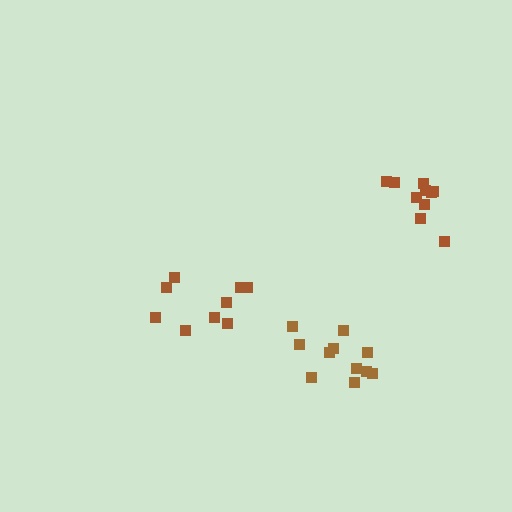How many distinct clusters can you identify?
There are 3 distinct clusters.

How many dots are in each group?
Group 1: 9 dots, Group 2: 10 dots, Group 3: 11 dots (30 total).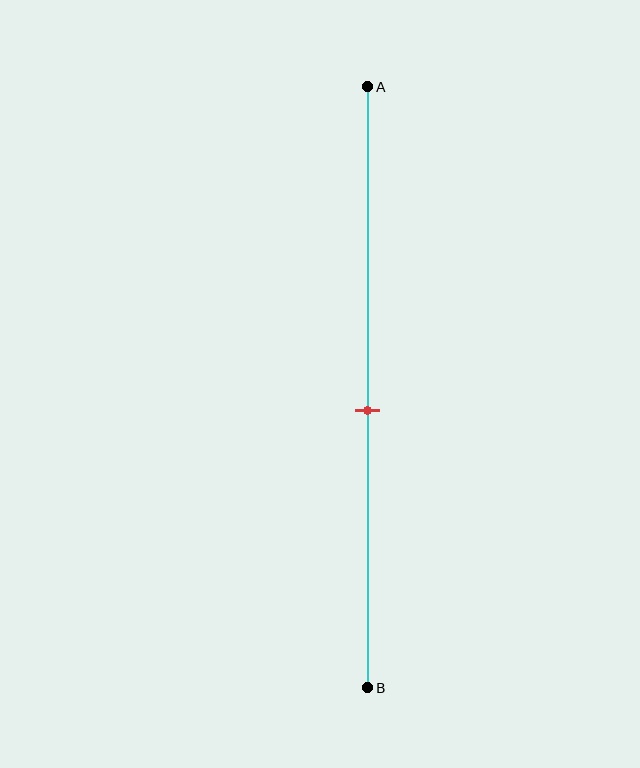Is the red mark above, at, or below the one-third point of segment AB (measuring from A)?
The red mark is below the one-third point of segment AB.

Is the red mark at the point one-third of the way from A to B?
No, the mark is at about 55% from A, not at the 33% one-third point.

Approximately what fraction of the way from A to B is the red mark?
The red mark is approximately 55% of the way from A to B.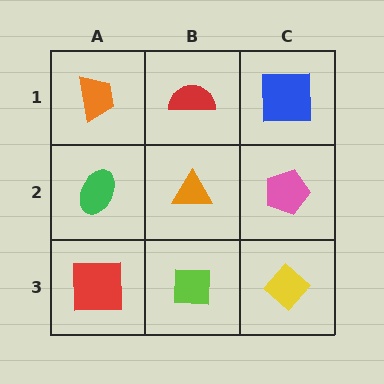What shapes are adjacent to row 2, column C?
A blue square (row 1, column C), a yellow diamond (row 3, column C), an orange triangle (row 2, column B).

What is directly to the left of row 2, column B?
A green ellipse.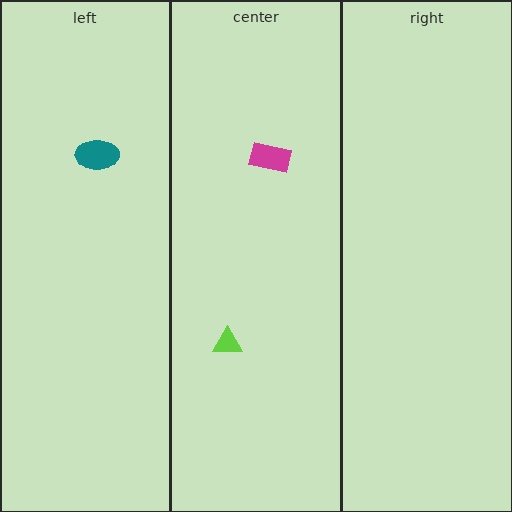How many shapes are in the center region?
2.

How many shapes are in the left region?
1.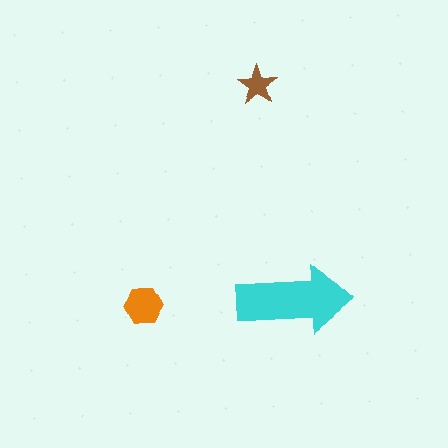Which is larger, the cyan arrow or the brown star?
The cyan arrow.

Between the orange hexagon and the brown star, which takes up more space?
The orange hexagon.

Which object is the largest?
The cyan arrow.